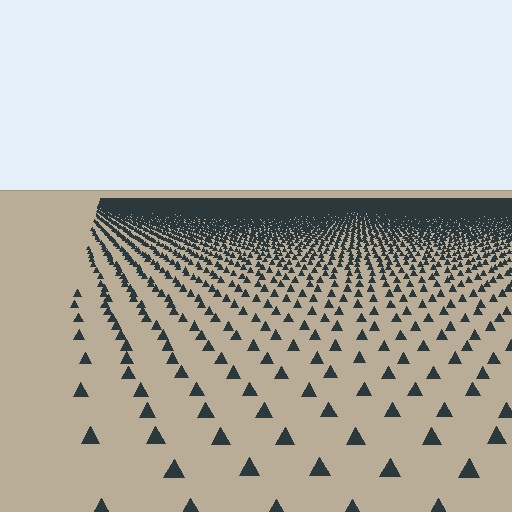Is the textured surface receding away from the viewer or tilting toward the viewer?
The surface is receding away from the viewer. Texture elements get smaller and denser toward the top.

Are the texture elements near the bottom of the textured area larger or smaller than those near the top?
Larger. Near the bottom, elements are closer to the viewer and appear at a bigger on-screen size.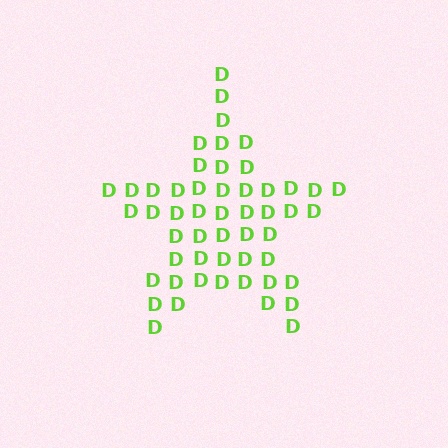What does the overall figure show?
The overall figure shows a star.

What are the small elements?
The small elements are letter D's.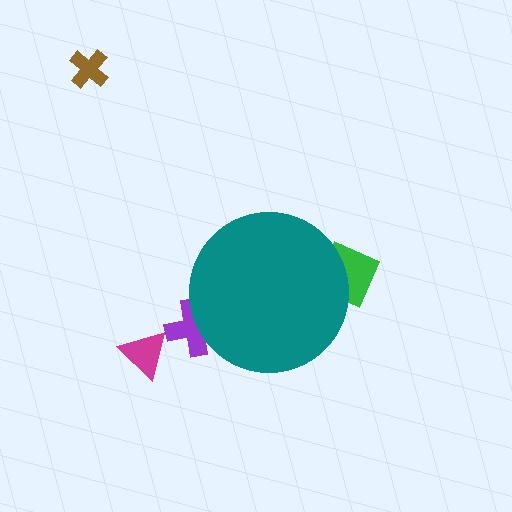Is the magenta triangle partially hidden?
No, the magenta triangle is fully visible.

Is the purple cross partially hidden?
Yes, the purple cross is partially hidden behind the teal circle.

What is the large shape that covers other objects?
A teal circle.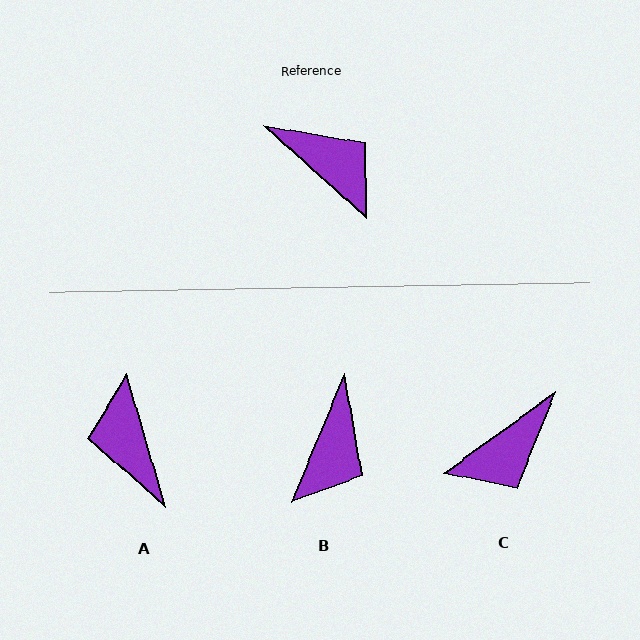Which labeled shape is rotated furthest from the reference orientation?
A, about 148 degrees away.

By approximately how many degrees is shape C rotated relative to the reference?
Approximately 102 degrees clockwise.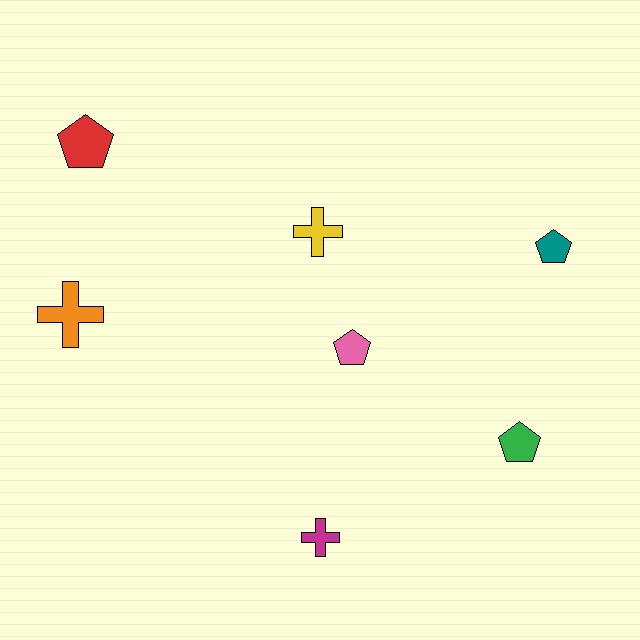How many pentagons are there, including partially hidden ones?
There are 4 pentagons.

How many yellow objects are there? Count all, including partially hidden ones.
There is 1 yellow object.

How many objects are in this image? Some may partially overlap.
There are 7 objects.